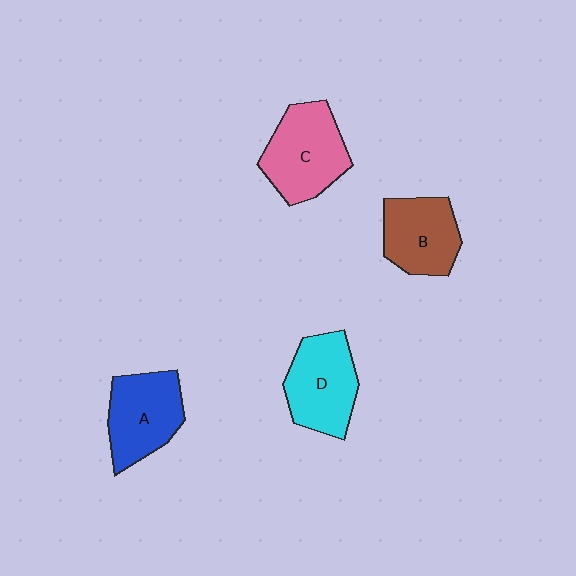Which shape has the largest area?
Shape C (pink).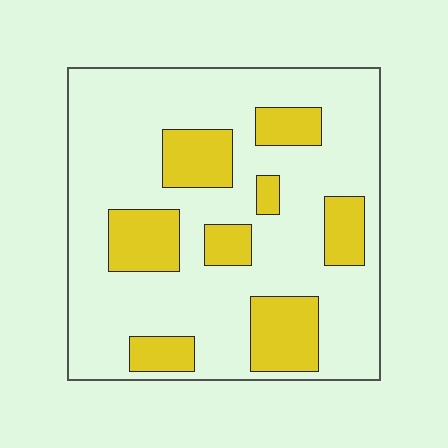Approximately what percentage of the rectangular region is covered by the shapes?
Approximately 25%.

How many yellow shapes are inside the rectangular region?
8.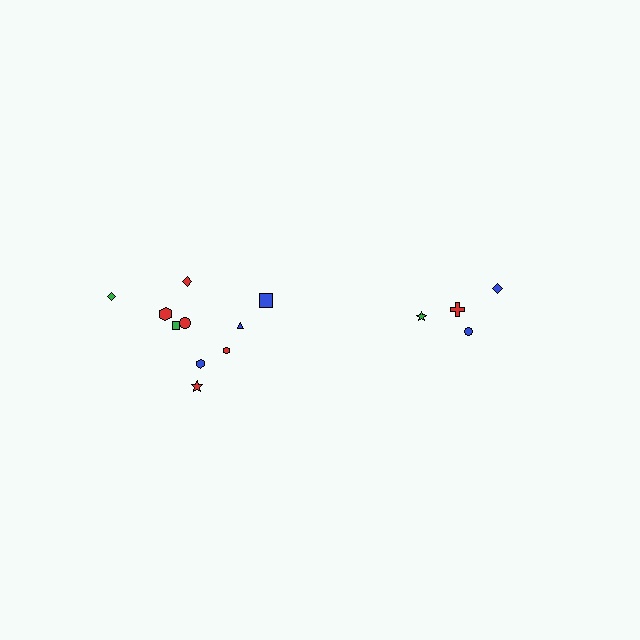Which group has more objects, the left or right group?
The left group.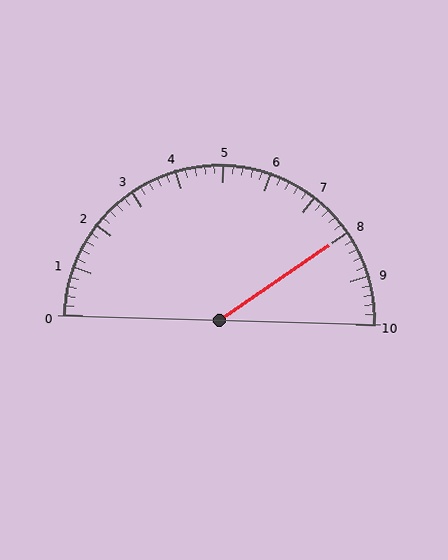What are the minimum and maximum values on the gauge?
The gauge ranges from 0 to 10.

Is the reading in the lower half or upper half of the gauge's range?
The reading is in the upper half of the range (0 to 10).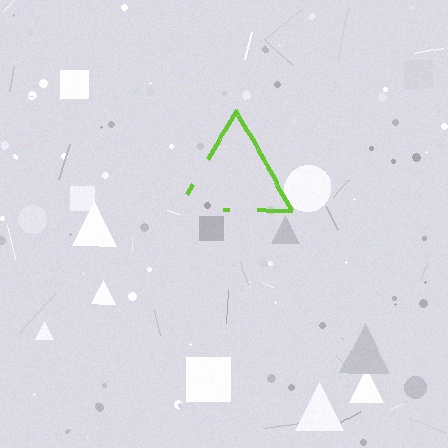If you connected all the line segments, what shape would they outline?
They would outline a triangle.